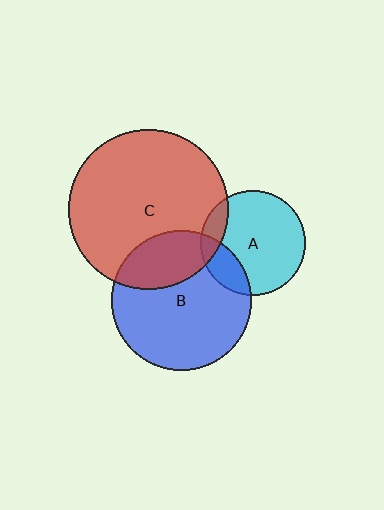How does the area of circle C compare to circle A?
Approximately 2.3 times.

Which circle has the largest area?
Circle C (red).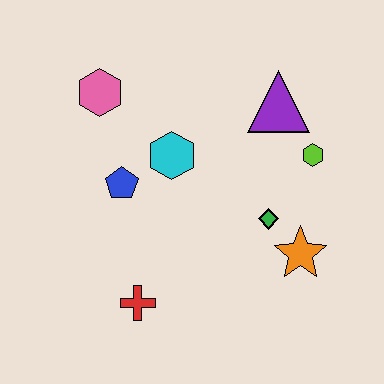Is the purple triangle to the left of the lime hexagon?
Yes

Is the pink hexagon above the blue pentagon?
Yes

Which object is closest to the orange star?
The green diamond is closest to the orange star.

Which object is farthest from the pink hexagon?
The orange star is farthest from the pink hexagon.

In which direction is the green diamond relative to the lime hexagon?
The green diamond is below the lime hexagon.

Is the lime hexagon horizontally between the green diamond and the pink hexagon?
No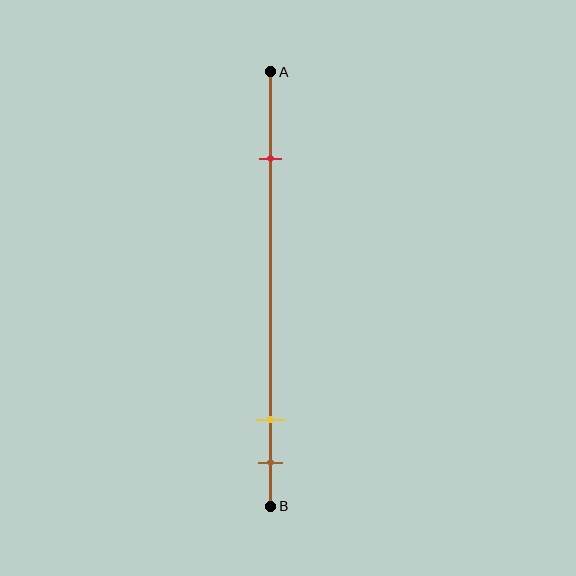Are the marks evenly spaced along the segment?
No, the marks are not evenly spaced.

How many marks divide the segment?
There are 3 marks dividing the segment.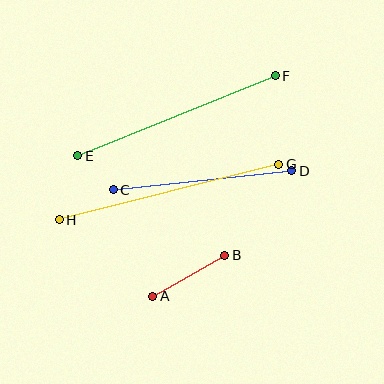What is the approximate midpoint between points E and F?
The midpoint is at approximately (177, 116) pixels.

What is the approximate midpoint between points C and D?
The midpoint is at approximately (202, 180) pixels.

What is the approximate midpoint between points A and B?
The midpoint is at approximately (189, 276) pixels.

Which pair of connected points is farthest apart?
Points G and H are farthest apart.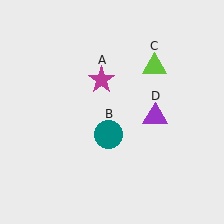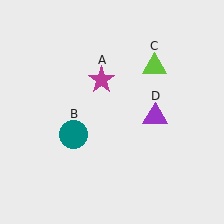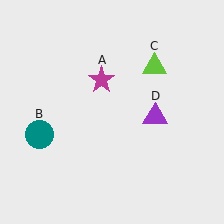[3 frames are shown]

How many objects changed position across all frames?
1 object changed position: teal circle (object B).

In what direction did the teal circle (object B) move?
The teal circle (object B) moved left.